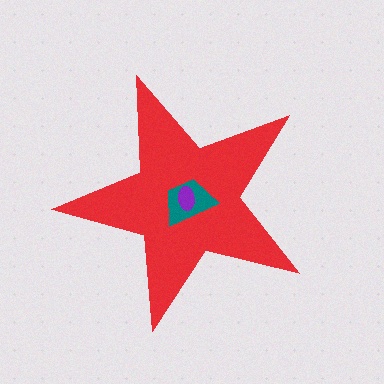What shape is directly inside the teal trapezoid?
The purple ellipse.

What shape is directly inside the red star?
The teal trapezoid.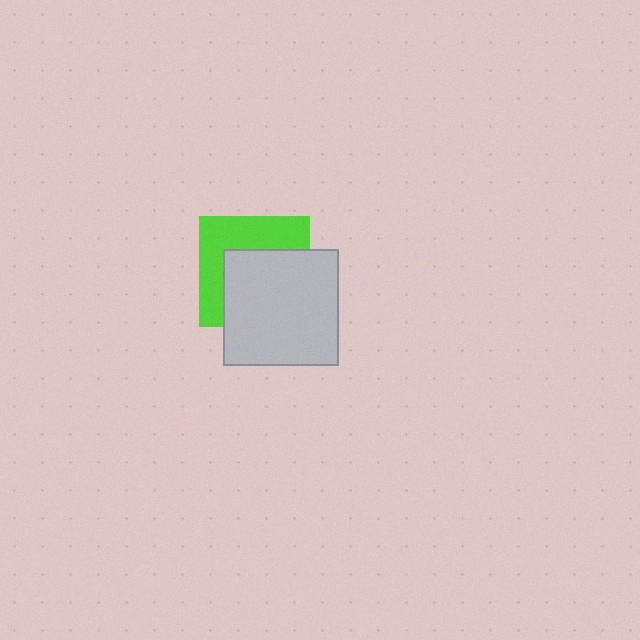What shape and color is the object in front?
The object in front is a light gray square.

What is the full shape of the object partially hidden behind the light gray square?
The partially hidden object is a lime square.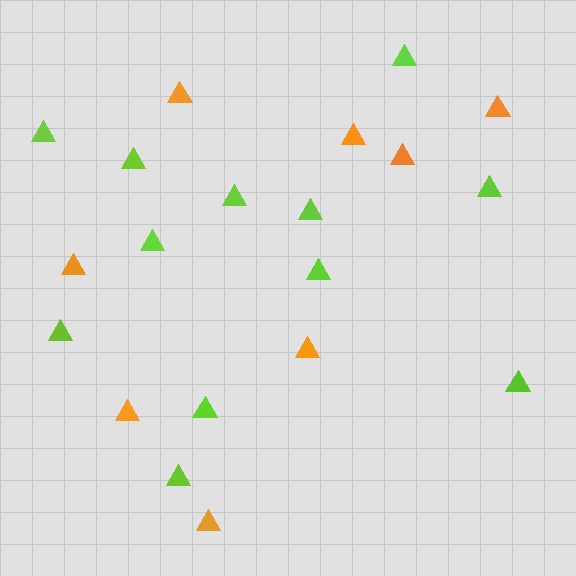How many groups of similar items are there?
There are 2 groups: one group of orange triangles (8) and one group of lime triangles (12).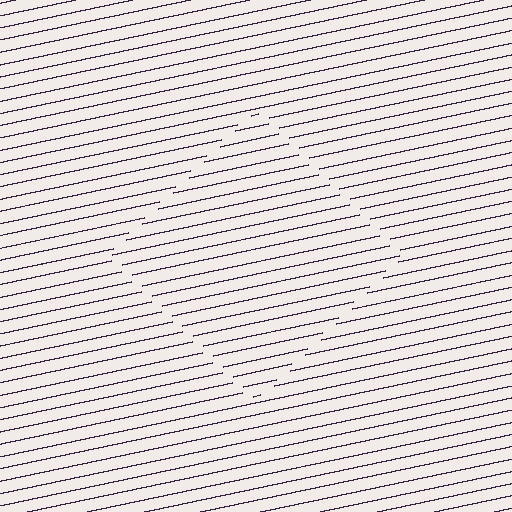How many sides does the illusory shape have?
4 sides — the line-ends trace a square.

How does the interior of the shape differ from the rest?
The interior of the shape contains the same grating, shifted by half a period — the contour is defined by the phase discontinuity where line-ends from the inner and outer gratings abut.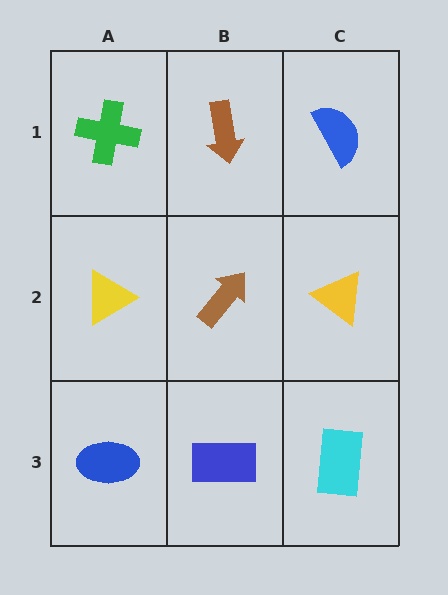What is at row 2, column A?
A yellow triangle.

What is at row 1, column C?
A blue semicircle.